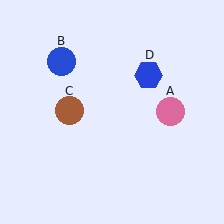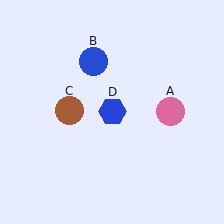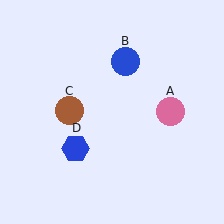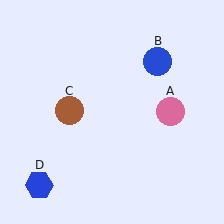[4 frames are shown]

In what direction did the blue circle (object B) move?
The blue circle (object B) moved right.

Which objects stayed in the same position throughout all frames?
Pink circle (object A) and brown circle (object C) remained stationary.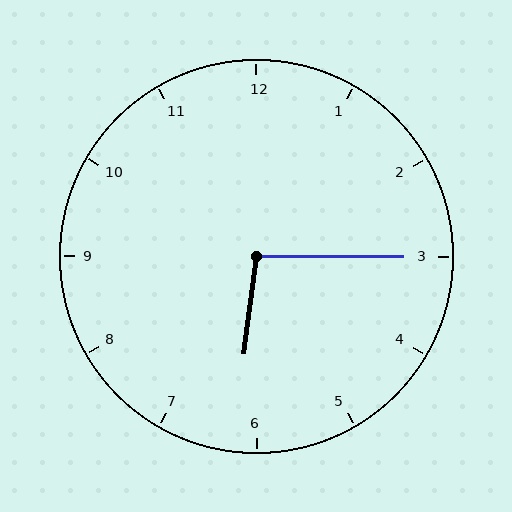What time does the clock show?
6:15.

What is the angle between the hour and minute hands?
Approximately 98 degrees.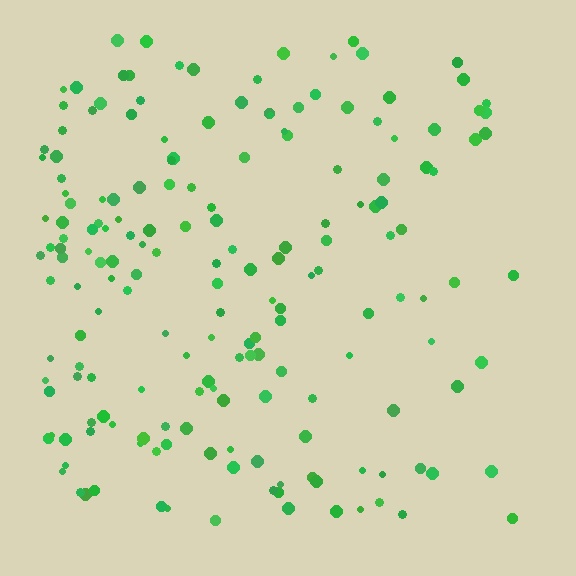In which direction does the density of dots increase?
From right to left, with the left side densest.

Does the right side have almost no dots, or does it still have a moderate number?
Still a moderate number, just noticeably fewer than the left.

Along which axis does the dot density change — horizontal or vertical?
Horizontal.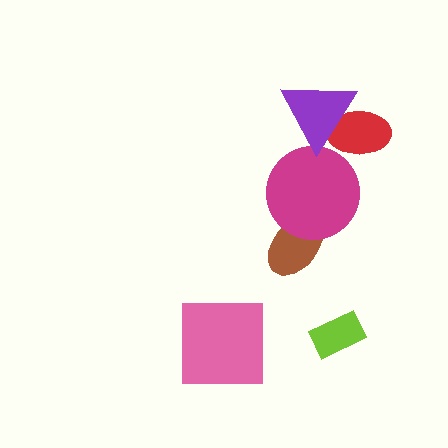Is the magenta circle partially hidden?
Yes, it is partially covered by another shape.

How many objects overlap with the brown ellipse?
1 object overlaps with the brown ellipse.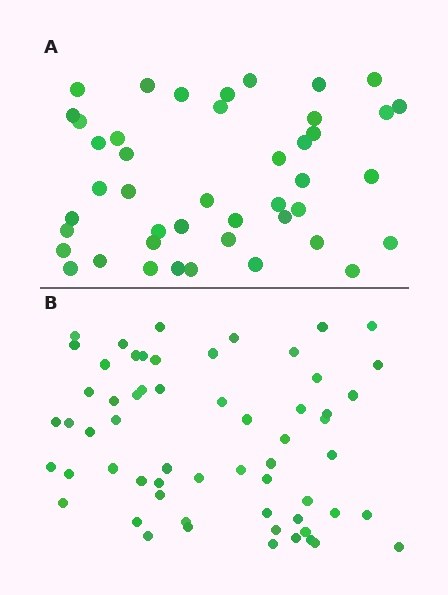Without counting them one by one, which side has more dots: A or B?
Region B (the bottom region) has more dots.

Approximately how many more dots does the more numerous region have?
Region B has approximately 15 more dots than region A.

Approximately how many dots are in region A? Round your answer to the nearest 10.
About 40 dots. (The exact count is 44, which rounds to 40.)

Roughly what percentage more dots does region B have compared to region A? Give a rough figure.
About 35% more.